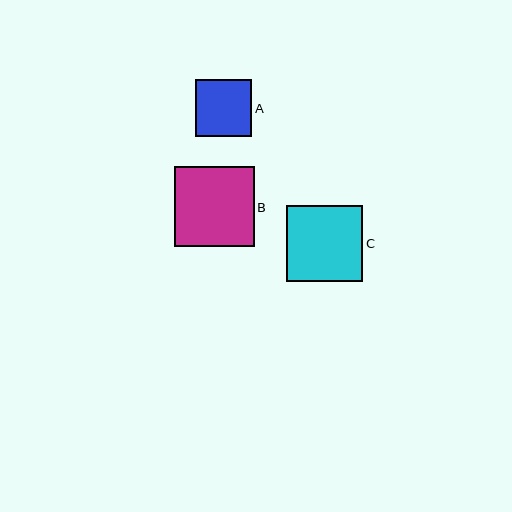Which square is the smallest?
Square A is the smallest with a size of approximately 56 pixels.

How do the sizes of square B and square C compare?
Square B and square C are approximately the same size.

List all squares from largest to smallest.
From largest to smallest: B, C, A.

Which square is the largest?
Square B is the largest with a size of approximately 80 pixels.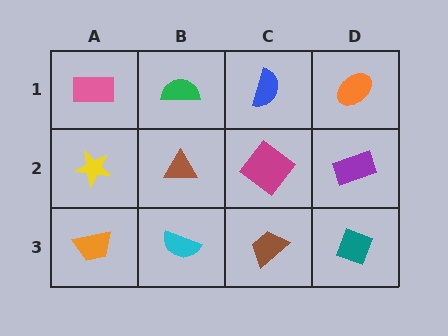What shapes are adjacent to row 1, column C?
A magenta diamond (row 2, column C), a green semicircle (row 1, column B), an orange ellipse (row 1, column D).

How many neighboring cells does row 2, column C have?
4.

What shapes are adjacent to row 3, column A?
A yellow star (row 2, column A), a cyan semicircle (row 3, column B).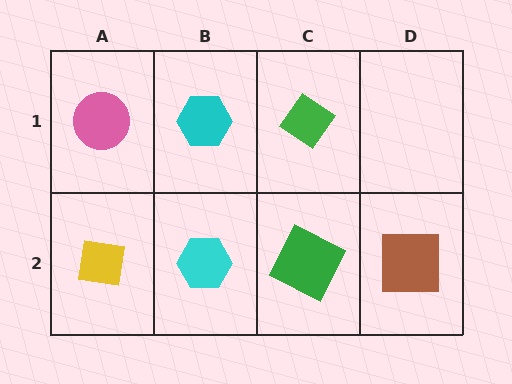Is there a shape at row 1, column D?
No, that cell is empty.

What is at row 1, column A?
A pink circle.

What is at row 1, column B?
A cyan hexagon.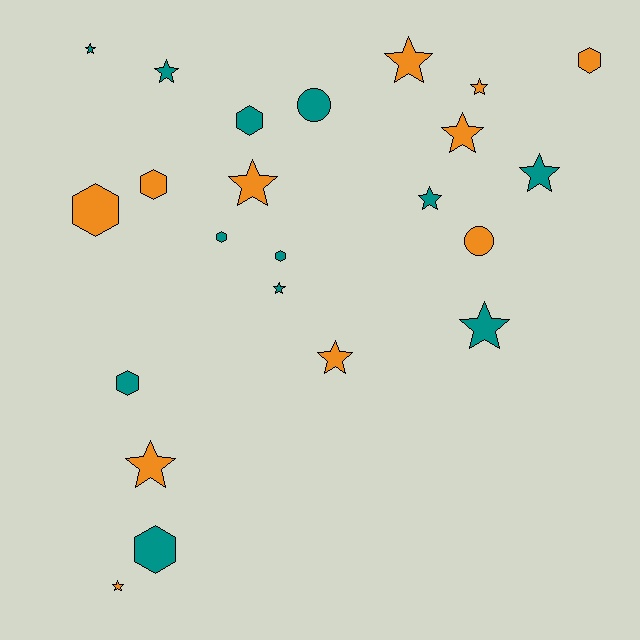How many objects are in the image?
There are 23 objects.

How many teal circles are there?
There is 1 teal circle.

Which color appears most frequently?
Teal, with 12 objects.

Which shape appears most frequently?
Star, with 13 objects.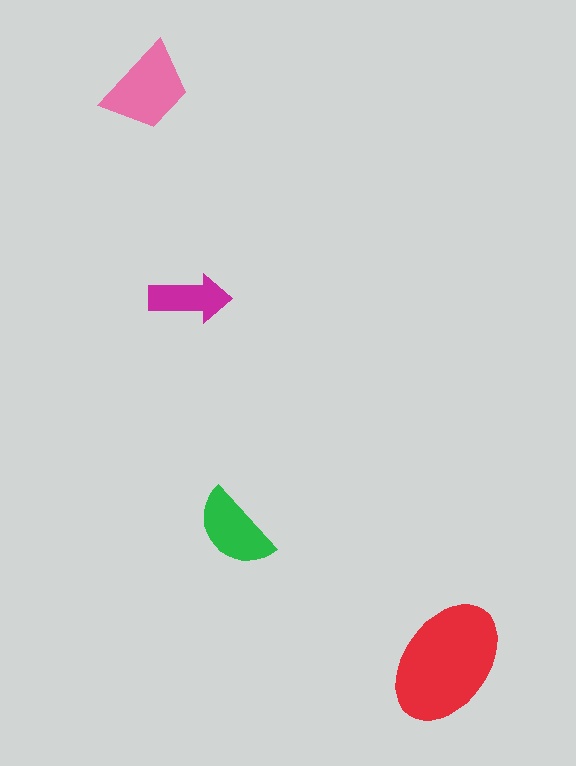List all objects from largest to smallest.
The red ellipse, the pink trapezoid, the green semicircle, the magenta arrow.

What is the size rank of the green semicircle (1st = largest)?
3rd.